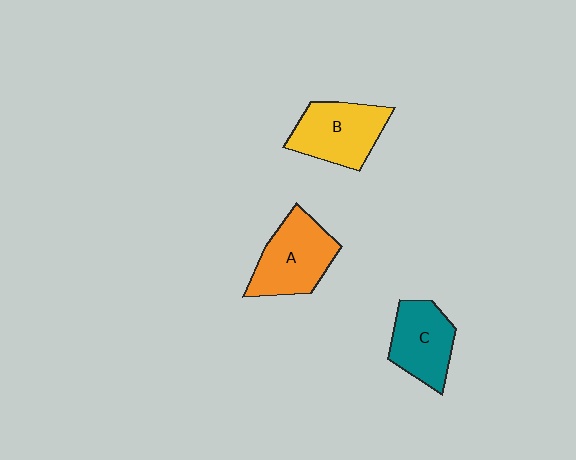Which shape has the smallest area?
Shape C (teal).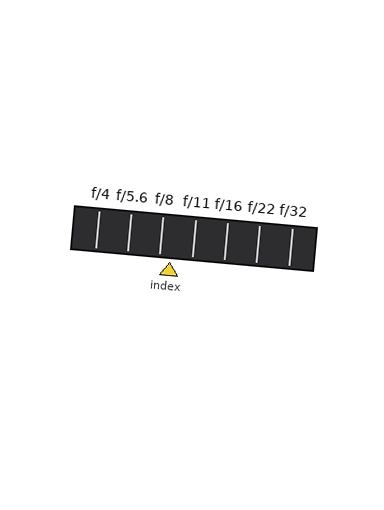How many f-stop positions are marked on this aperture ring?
There are 7 f-stop positions marked.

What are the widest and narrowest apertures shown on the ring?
The widest aperture shown is f/4 and the narrowest is f/32.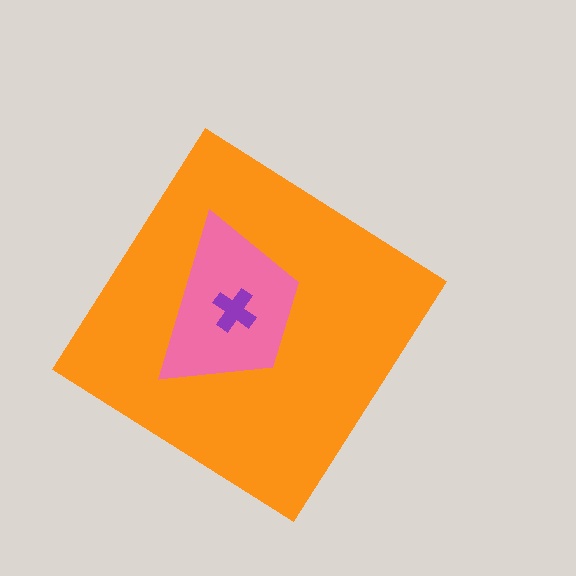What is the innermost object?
The purple cross.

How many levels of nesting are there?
3.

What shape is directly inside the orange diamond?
The pink trapezoid.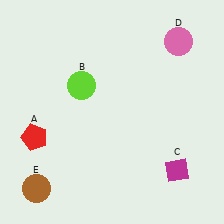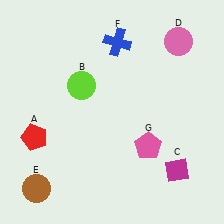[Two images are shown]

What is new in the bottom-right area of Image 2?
A pink pentagon (G) was added in the bottom-right area of Image 2.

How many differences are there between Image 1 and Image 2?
There are 2 differences between the two images.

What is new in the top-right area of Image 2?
A blue cross (F) was added in the top-right area of Image 2.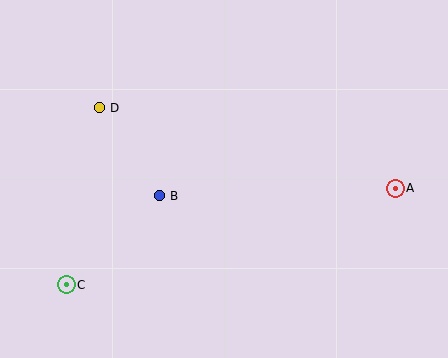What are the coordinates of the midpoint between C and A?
The midpoint between C and A is at (231, 237).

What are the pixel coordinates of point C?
Point C is at (66, 285).